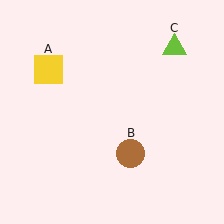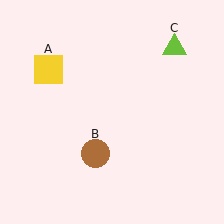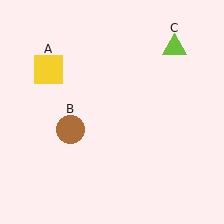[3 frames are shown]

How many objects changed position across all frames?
1 object changed position: brown circle (object B).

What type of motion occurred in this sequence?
The brown circle (object B) rotated clockwise around the center of the scene.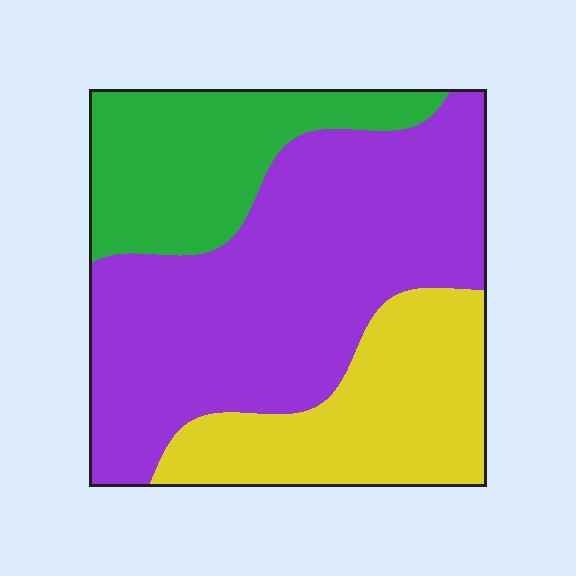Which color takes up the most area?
Purple, at roughly 55%.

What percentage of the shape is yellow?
Yellow takes up about one quarter (1/4) of the shape.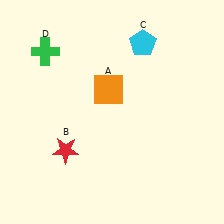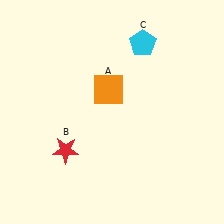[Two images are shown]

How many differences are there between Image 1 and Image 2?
There is 1 difference between the two images.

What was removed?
The green cross (D) was removed in Image 2.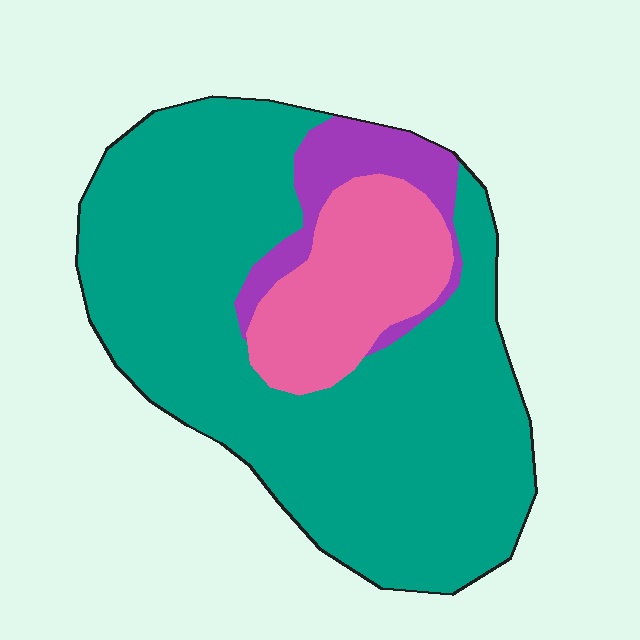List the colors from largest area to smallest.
From largest to smallest: teal, pink, purple.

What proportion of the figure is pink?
Pink takes up about one sixth (1/6) of the figure.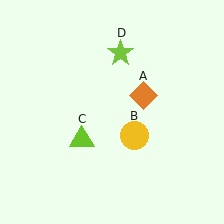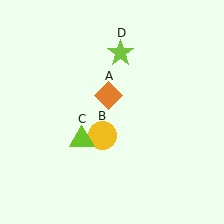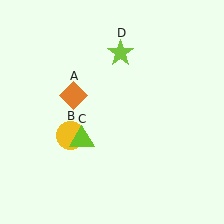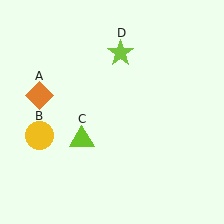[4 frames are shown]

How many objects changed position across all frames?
2 objects changed position: orange diamond (object A), yellow circle (object B).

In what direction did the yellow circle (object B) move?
The yellow circle (object B) moved left.